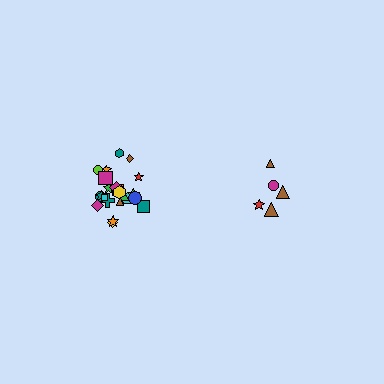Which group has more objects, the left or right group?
The left group.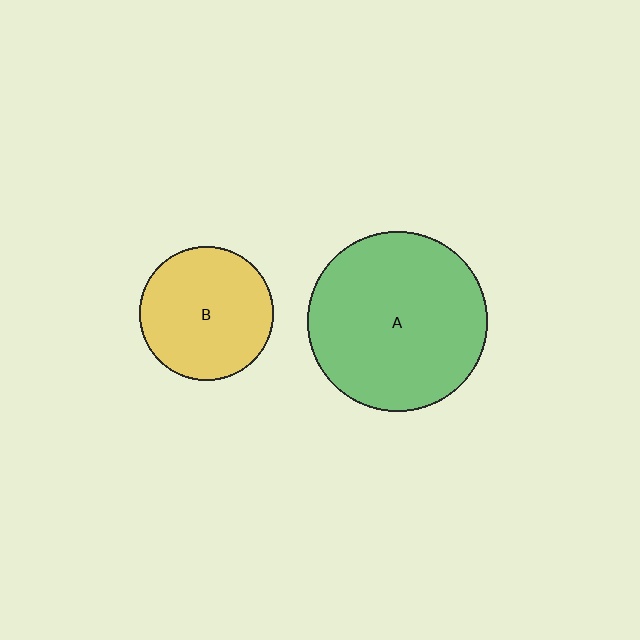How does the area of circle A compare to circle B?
Approximately 1.8 times.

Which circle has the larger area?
Circle A (green).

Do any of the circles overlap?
No, none of the circles overlap.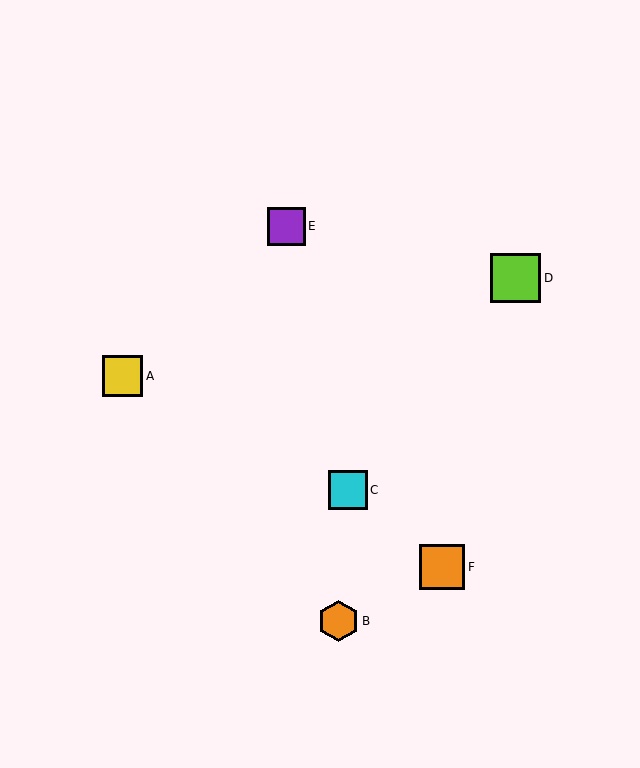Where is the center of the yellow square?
The center of the yellow square is at (123, 376).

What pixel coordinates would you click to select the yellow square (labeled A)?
Click at (123, 376) to select the yellow square A.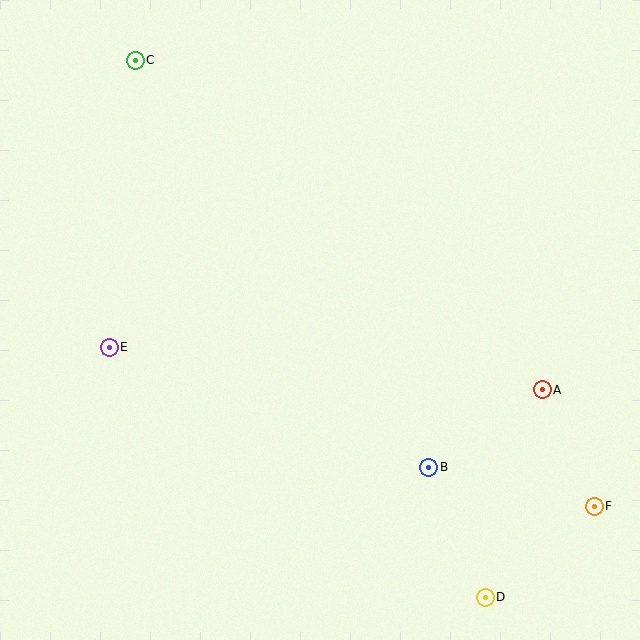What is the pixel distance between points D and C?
The distance between D and C is 641 pixels.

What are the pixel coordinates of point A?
Point A is at (542, 390).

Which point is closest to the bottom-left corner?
Point E is closest to the bottom-left corner.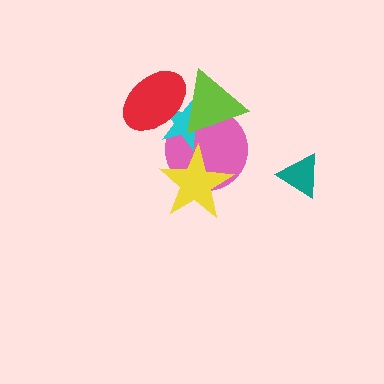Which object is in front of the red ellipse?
The lime triangle is in front of the red ellipse.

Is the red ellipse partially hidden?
Yes, it is partially covered by another shape.